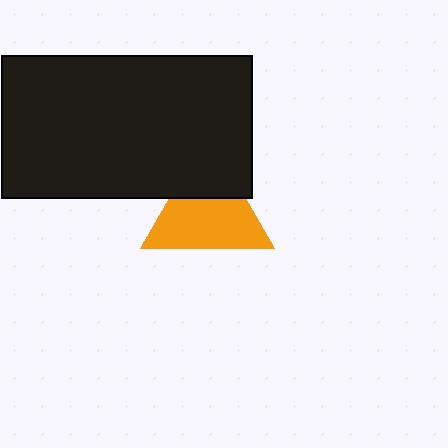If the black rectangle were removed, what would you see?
You would see the complete orange triangle.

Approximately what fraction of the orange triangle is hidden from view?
Roughly 33% of the orange triangle is hidden behind the black rectangle.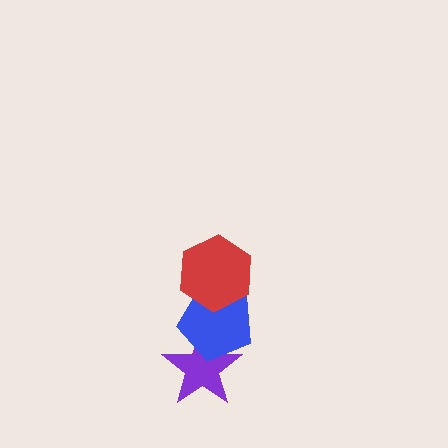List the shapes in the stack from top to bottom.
From top to bottom: the red hexagon, the blue pentagon, the purple star.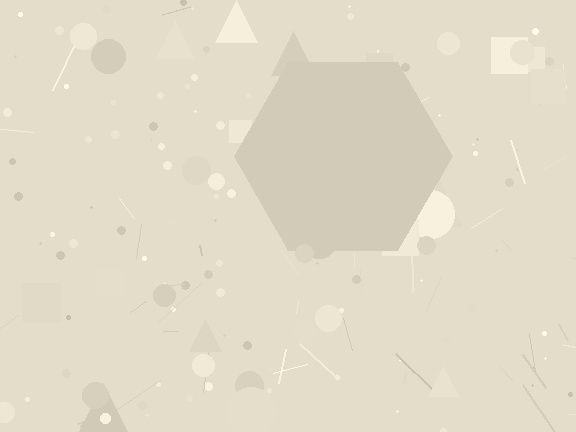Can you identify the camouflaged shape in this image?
The camouflaged shape is a hexagon.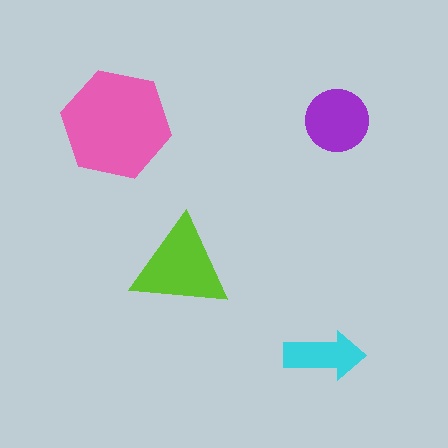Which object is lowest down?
The cyan arrow is bottommost.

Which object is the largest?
The pink hexagon.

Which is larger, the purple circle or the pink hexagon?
The pink hexagon.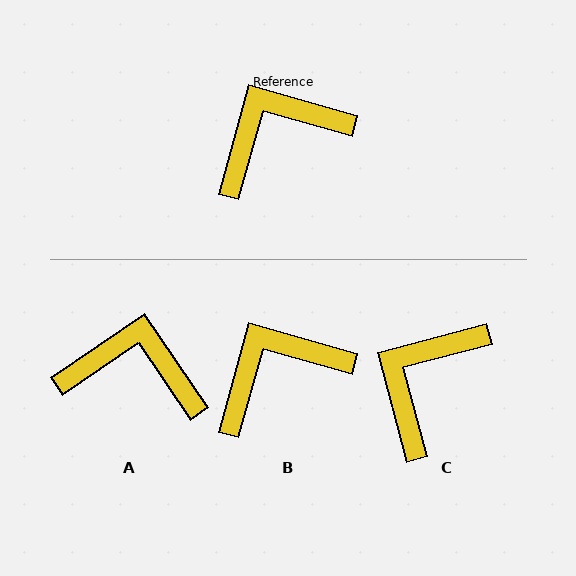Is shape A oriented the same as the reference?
No, it is off by about 40 degrees.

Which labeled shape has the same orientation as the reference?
B.